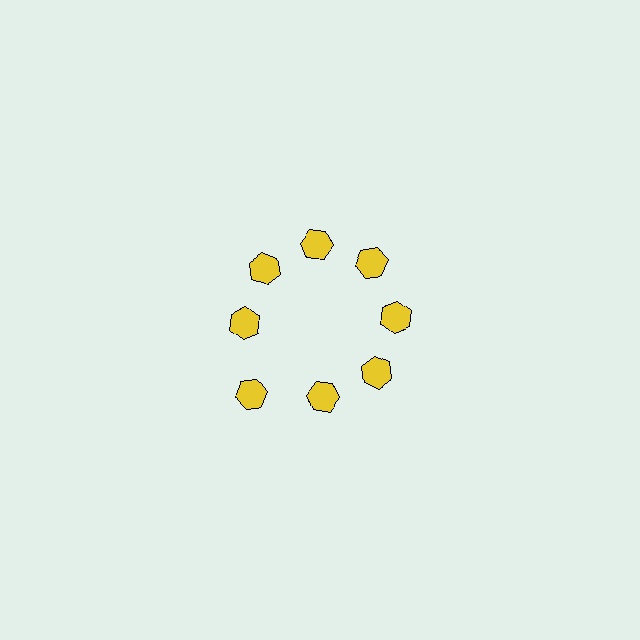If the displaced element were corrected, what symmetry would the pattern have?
It would have 8-fold rotational symmetry — the pattern would map onto itself every 45 degrees.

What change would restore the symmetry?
The symmetry would be restored by moving it inward, back onto the ring so that all 8 hexagons sit at equal angles and equal distance from the center.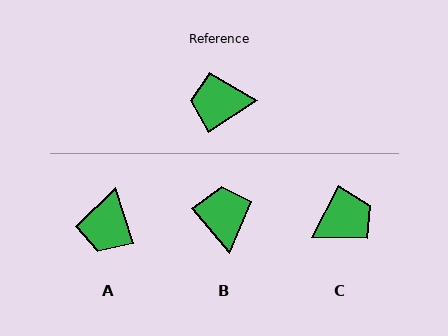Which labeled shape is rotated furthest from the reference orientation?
C, about 151 degrees away.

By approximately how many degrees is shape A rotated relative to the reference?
Approximately 74 degrees counter-clockwise.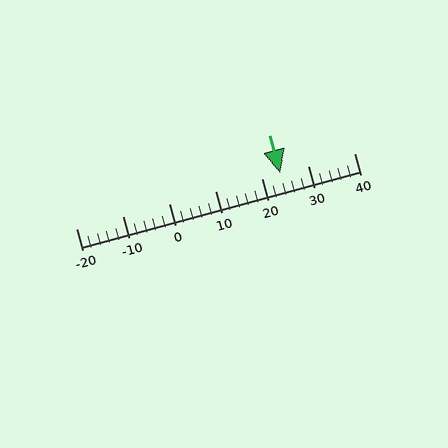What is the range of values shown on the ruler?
The ruler shows values from -20 to 40.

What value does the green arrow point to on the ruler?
The green arrow points to approximately 24.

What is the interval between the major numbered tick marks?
The major tick marks are spaced 10 units apart.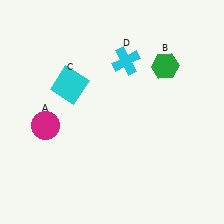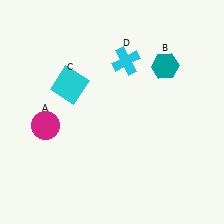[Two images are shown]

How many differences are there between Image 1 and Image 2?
There is 1 difference between the two images.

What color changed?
The hexagon (B) changed from green in Image 1 to teal in Image 2.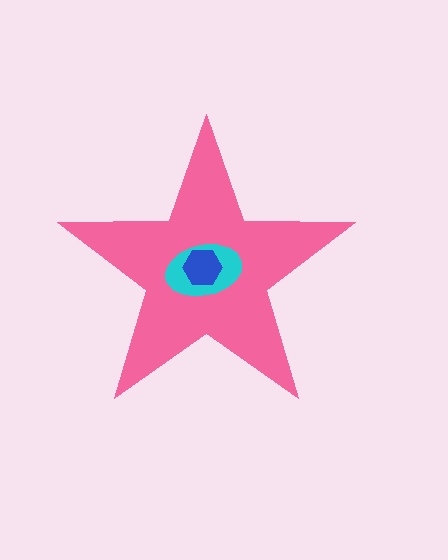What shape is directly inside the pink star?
The cyan ellipse.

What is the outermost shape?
The pink star.